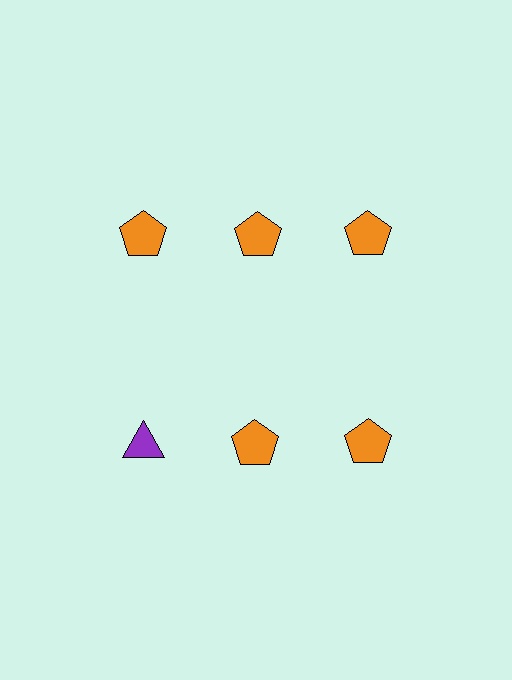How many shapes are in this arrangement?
There are 6 shapes arranged in a grid pattern.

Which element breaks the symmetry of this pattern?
The purple triangle in the second row, leftmost column breaks the symmetry. All other shapes are orange pentagons.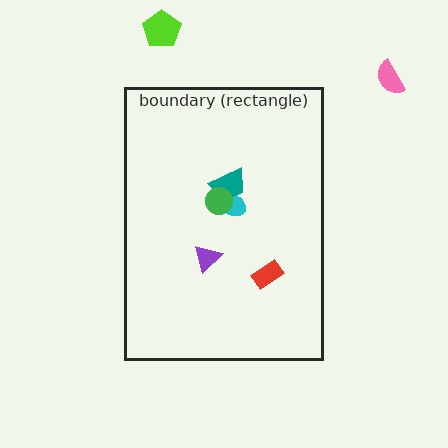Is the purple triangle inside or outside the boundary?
Inside.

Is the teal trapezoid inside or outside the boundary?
Inside.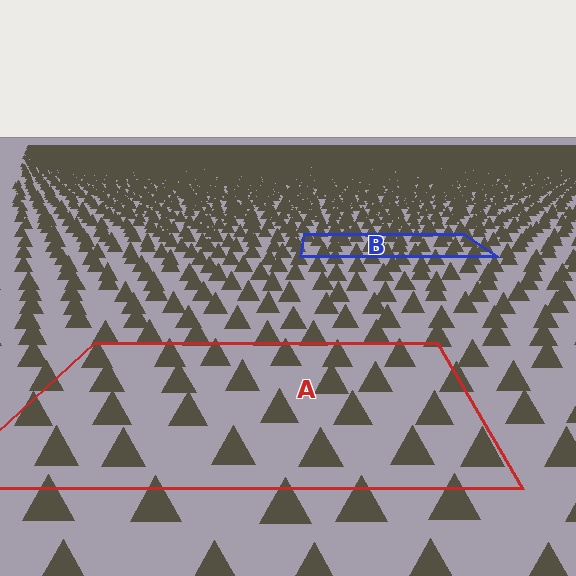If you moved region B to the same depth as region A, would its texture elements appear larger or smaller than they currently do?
They would appear larger. At a closer depth, the same texture elements are projected at a bigger on-screen size.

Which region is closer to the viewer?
Region A is closer. The texture elements there are larger and more spread out.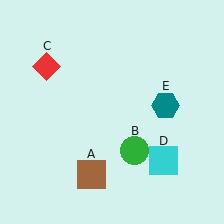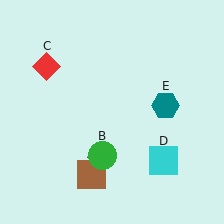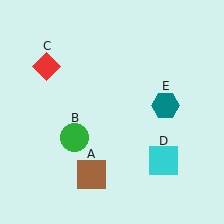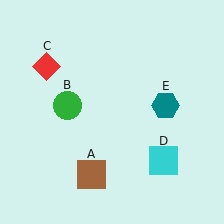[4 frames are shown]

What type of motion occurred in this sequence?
The green circle (object B) rotated clockwise around the center of the scene.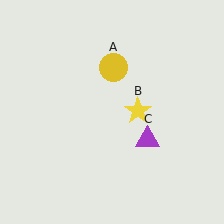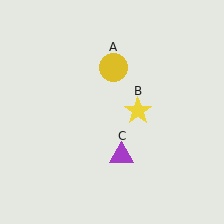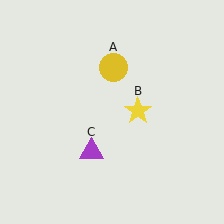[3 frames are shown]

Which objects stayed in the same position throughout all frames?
Yellow circle (object A) and yellow star (object B) remained stationary.